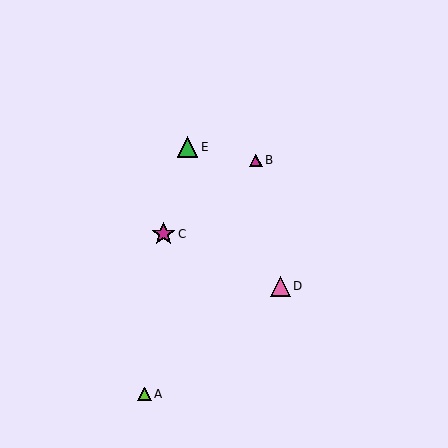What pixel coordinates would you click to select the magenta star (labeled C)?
Click at (164, 234) to select the magenta star C.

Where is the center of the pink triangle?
The center of the pink triangle is at (280, 286).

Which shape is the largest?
The magenta star (labeled C) is the largest.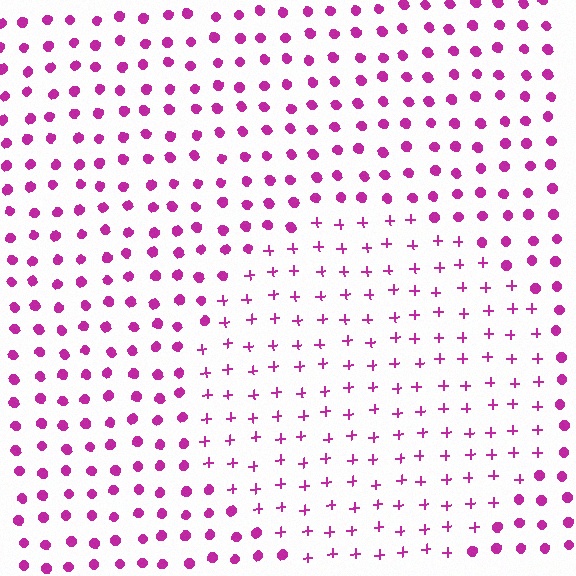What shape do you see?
I see a circle.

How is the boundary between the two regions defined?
The boundary is defined by a change in element shape: plus signs inside vs. circles outside. All elements share the same color and spacing.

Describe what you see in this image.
The image is filled with small magenta elements arranged in a uniform grid. A circle-shaped region contains plus signs, while the surrounding area contains circles. The boundary is defined purely by the change in element shape.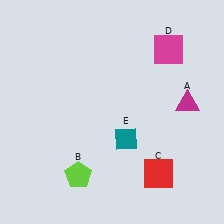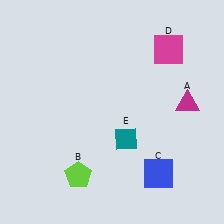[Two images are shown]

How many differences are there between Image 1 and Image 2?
There is 1 difference between the two images.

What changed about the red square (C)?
In Image 1, C is red. In Image 2, it changed to blue.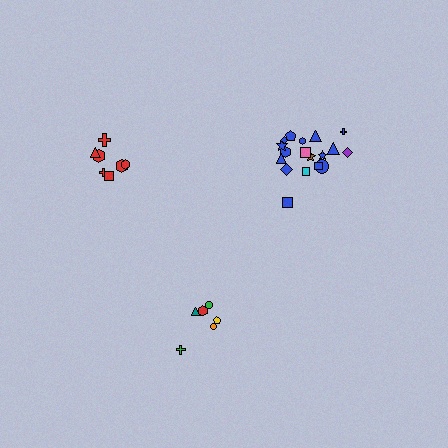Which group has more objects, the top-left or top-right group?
The top-right group.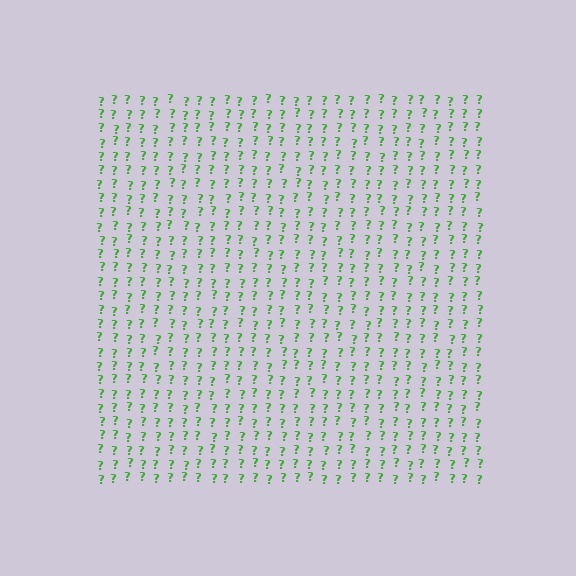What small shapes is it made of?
It is made of small question marks.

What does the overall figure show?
The overall figure shows a square.